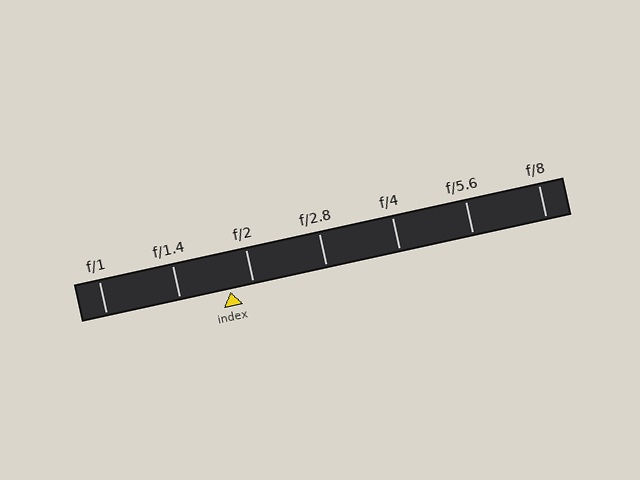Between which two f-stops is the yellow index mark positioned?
The index mark is between f/1.4 and f/2.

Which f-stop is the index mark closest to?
The index mark is closest to f/2.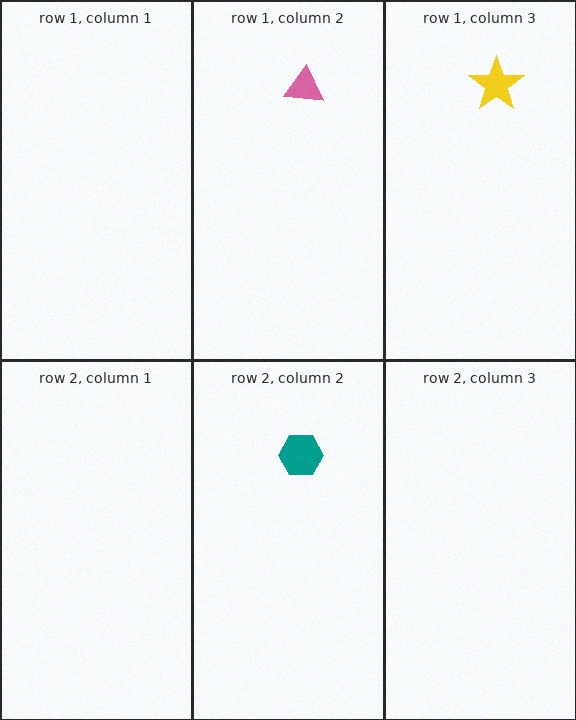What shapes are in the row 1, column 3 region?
The yellow star.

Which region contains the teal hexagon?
The row 2, column 2 region.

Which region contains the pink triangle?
The row 1, column 2 region.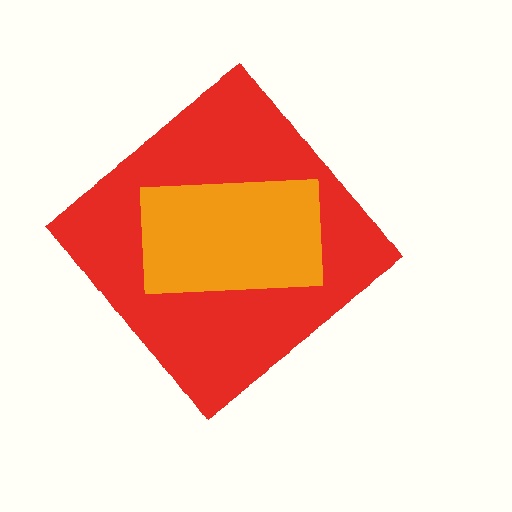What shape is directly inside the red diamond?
The orange rectangle.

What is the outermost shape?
The red diamond.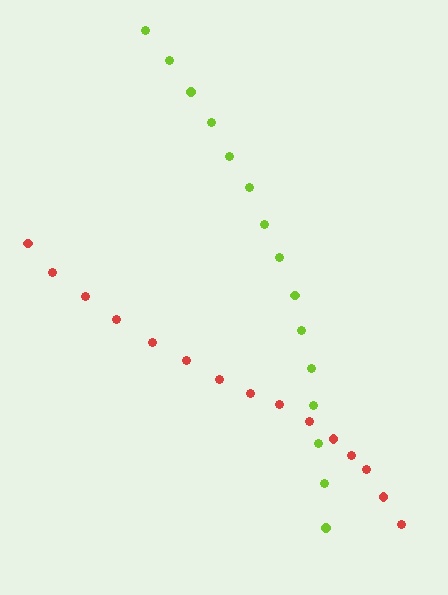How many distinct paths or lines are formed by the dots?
There are 2 distinct paths.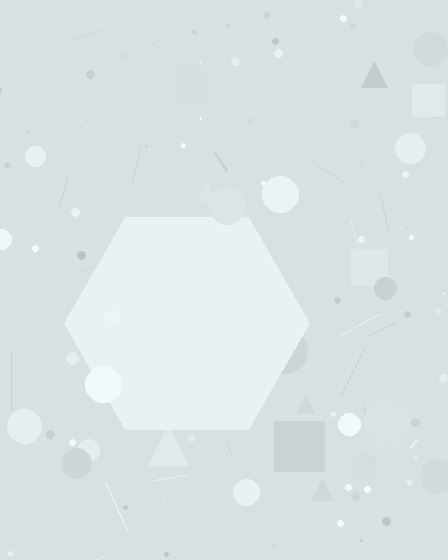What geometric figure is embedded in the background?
A hexagon is embedded in the background.